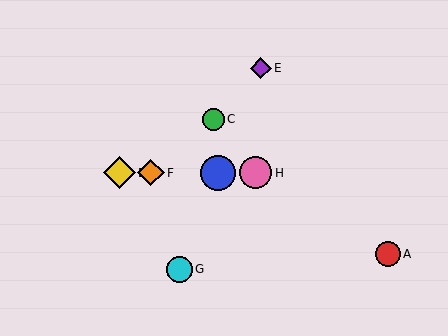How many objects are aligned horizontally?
4 objects (B, D, F, H) are aligned horizontally.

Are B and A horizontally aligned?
No, B is at y≈173 and A is at y≈254.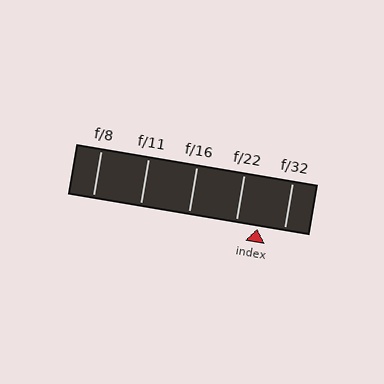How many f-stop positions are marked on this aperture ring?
There are 5 f-stop positions marked.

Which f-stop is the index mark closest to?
The index mark is closest to f/22.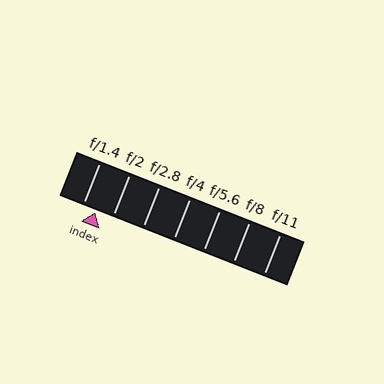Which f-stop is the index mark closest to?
The index mark is closest to f/1.4.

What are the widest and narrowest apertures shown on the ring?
The widest aperture shown is f/1.4 and the narrowest is f/11.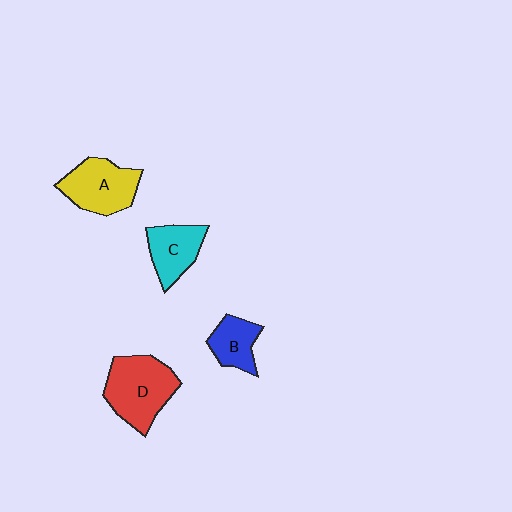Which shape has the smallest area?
Shape B (blue).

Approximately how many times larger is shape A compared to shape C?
Approximately 1.3 times.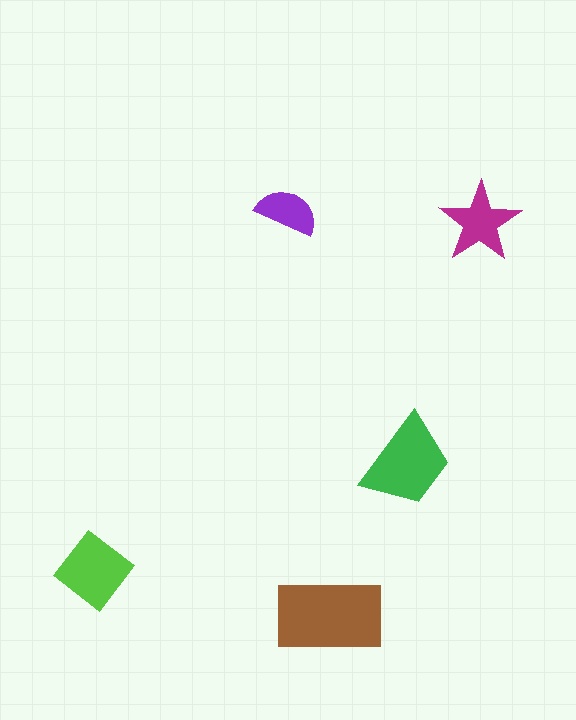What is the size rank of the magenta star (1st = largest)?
4th.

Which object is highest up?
The purple semicircle is topmost.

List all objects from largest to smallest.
The brown rectangle, the green trapezoid, the lime diamond, the magenta star, the purple semicircle.